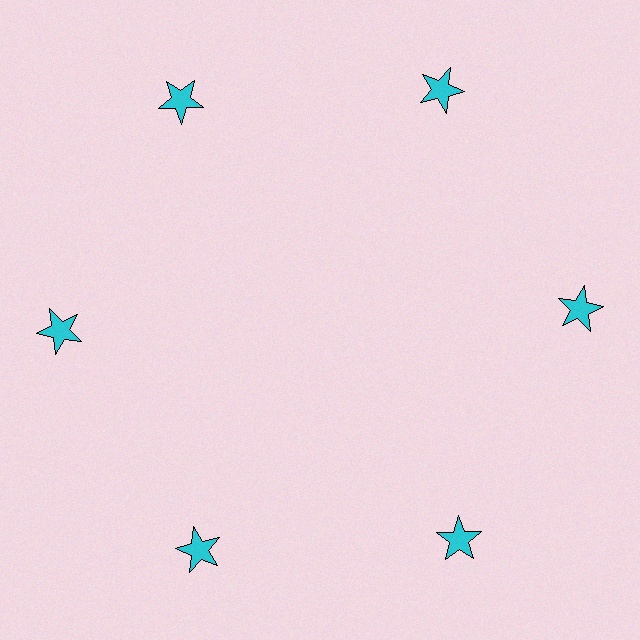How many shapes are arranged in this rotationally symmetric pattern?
There are 6 shapes, arranged in 6 groups of 1.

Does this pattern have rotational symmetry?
Yes, this pattern has 6-fold rotational symmetry. It looks the same after rotating 60 degrees around the center.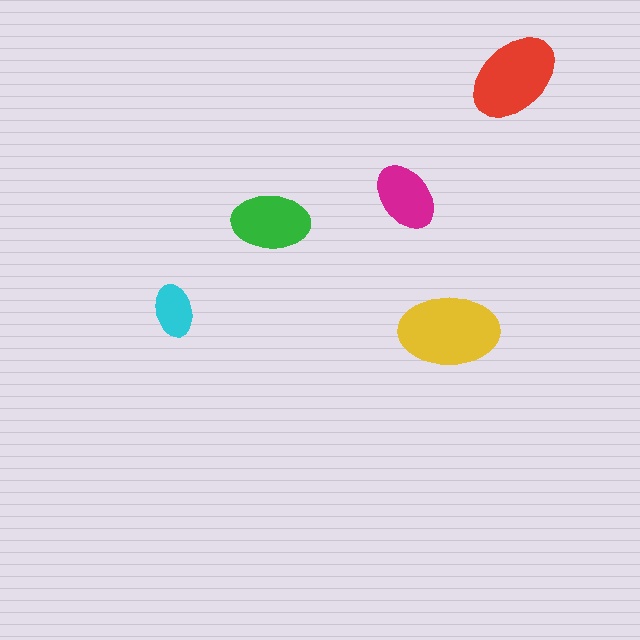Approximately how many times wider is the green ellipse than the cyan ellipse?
About 1.5 times wider.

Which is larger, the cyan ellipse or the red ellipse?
The red one.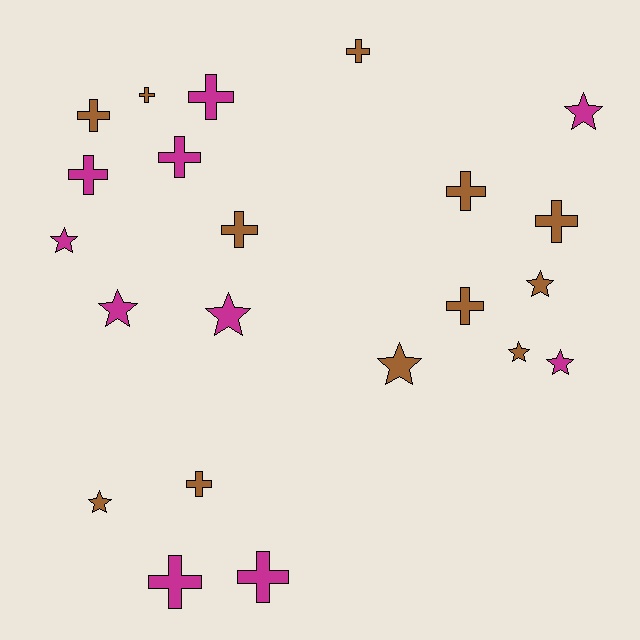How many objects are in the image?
There are 22 objects.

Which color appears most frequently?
Brown, with 12 objects.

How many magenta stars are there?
There are 5 magenta stars.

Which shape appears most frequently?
Cross, with 13 objects.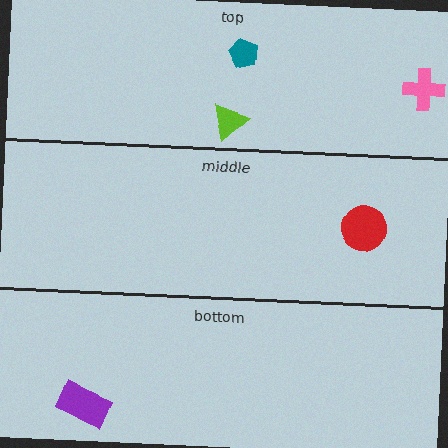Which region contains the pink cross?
The top region.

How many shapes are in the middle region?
1.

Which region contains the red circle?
The middle region.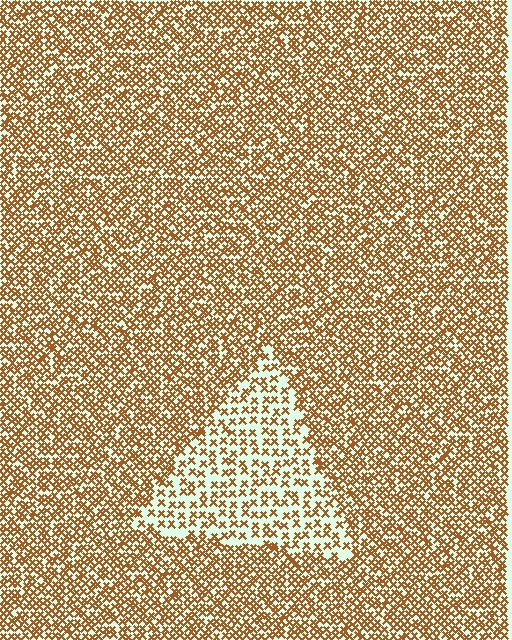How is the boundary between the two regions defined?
The boundary is defined by a change in element density (approximately 2.0x ratio). All elements are the same color, size, and shape.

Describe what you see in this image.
The image contains small brown elements arranged at two different densities. A triangle-shaped region is visible where the elements are less densely packed than the surrounding area.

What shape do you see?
I see a triangle.